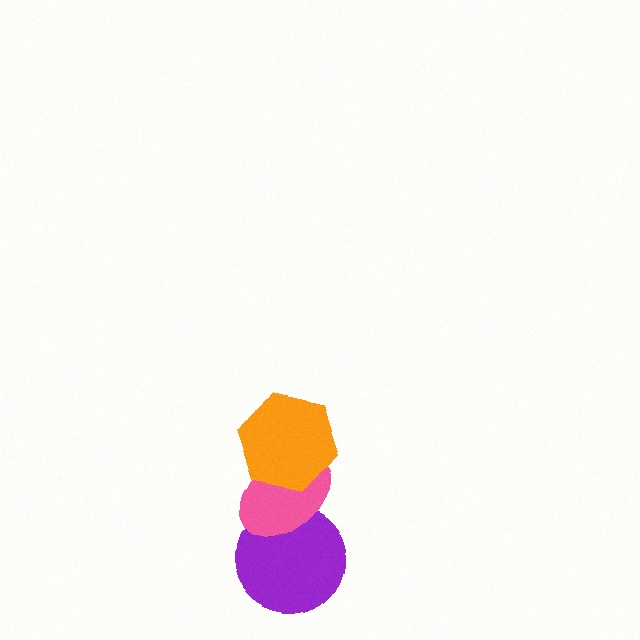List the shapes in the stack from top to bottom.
From top to bottom: the orange hexagon, the pink ellipse, the purple circle.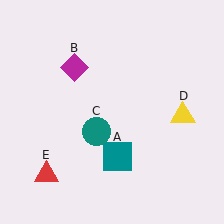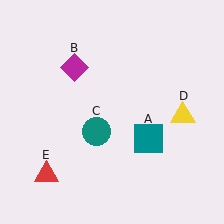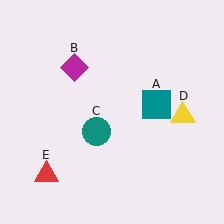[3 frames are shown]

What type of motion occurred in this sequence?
The teal square (object A) rotated counterclockwise around the center of the scene.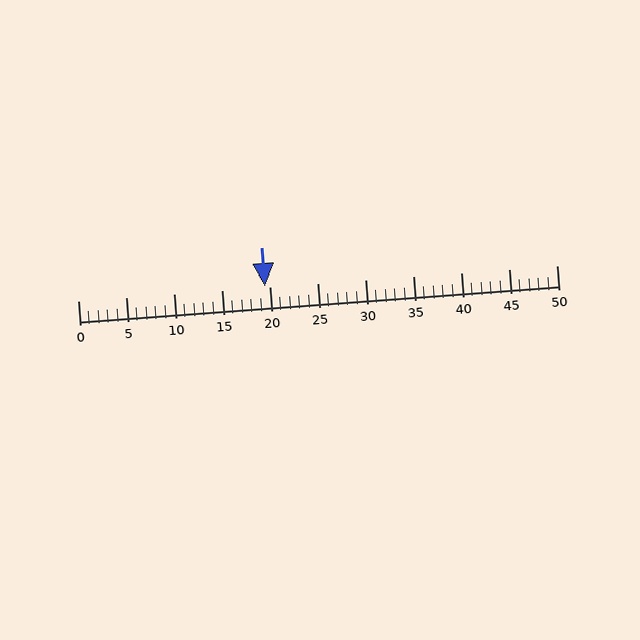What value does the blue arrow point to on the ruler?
The blue arrow points to approximately 20.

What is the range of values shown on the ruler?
The ruler shows values from 0 to 50.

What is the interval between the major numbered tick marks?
The major tick marks are spaced 5 units apart.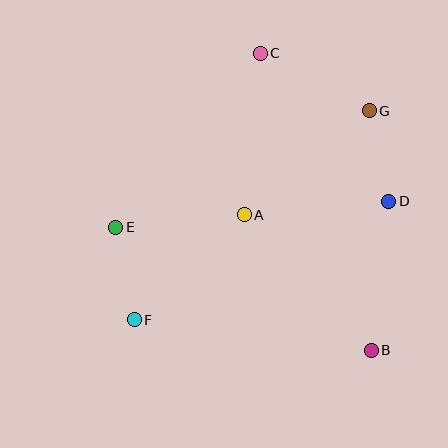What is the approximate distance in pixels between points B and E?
The distance between B and E is approximately 284 pixels.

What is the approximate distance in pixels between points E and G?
The distance between E and G is approximately 280 pixels.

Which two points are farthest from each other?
Points B and C are farthest from each other.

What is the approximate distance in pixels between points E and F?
The distance between E and F is approximately 94 pixels.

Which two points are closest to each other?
Points D and G are closest to each other.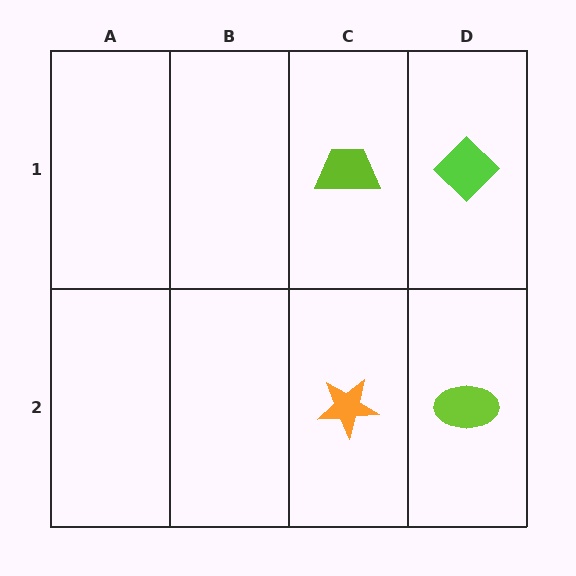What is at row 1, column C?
A lime trapezoid.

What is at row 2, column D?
A lime ellipse.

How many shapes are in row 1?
2 shapes.